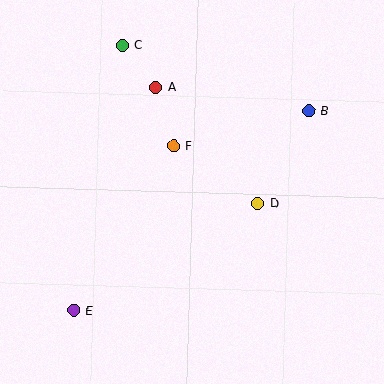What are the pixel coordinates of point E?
Point E is at (74, 310).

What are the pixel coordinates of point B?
Point B is at (309, 111).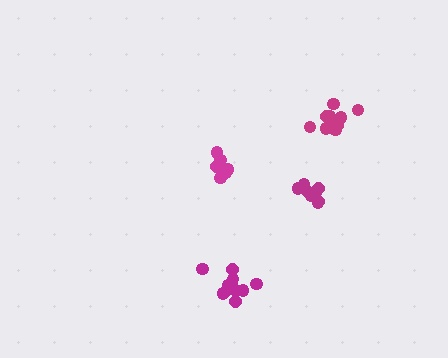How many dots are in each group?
Group 1: 8 dots, Group 2: 12 dots, Group 3: 10 dots, Group 4: 6 dots (36 total).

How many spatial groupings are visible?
There are 4 spatial groupings.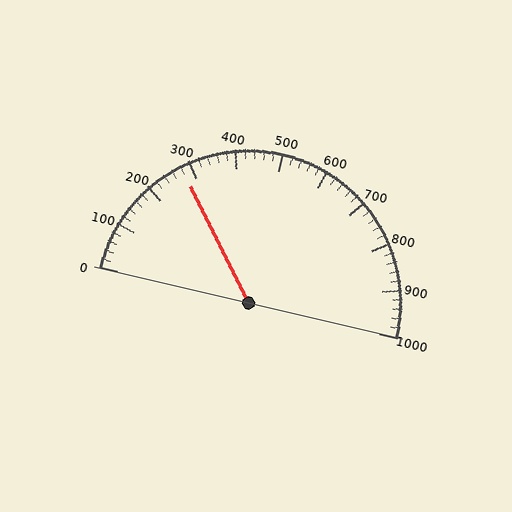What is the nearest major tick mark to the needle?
The nearest major tick mark is 300.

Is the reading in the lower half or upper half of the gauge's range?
The reading is in the lower half of the range (0 to 1000).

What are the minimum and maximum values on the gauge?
The gauge ranges from 0 to 1000.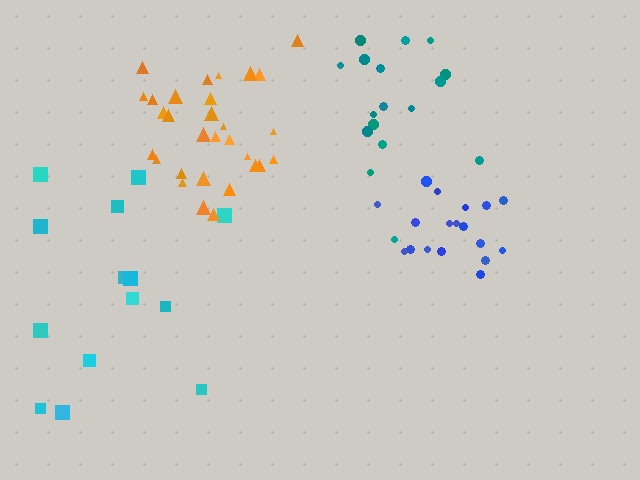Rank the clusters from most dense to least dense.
blue, orange, teal, cyan.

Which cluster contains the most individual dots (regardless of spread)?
Orange (30).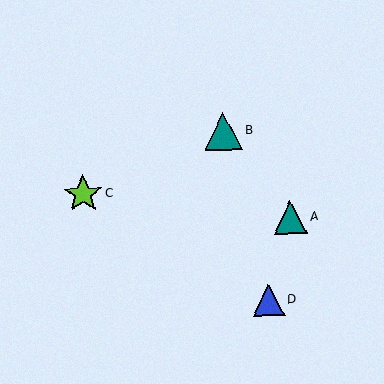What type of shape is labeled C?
Shape C is a lime star.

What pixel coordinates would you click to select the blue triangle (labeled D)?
Click at (269, 300) to select the blue triangle D.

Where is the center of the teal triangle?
The center of the teal triangle is at (223, 131).